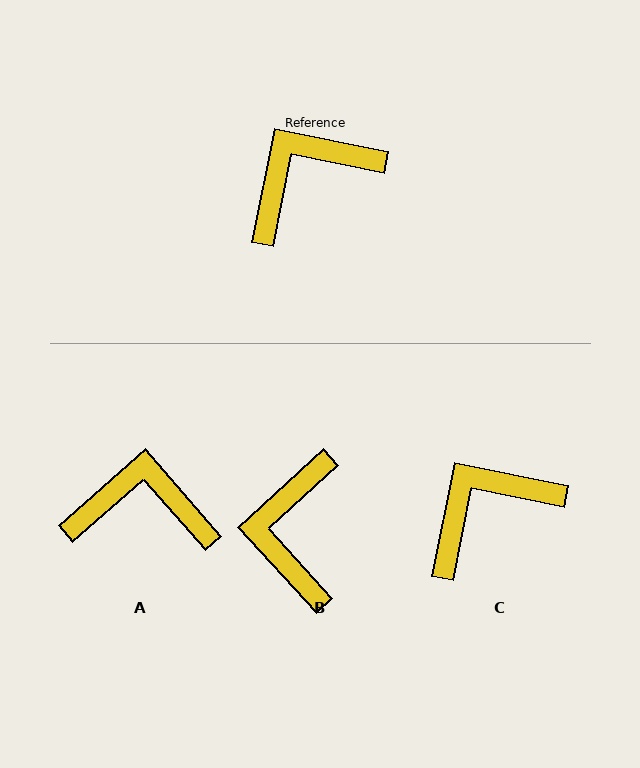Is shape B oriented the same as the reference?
No, it is off by about 54 degrees.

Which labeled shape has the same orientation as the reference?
C.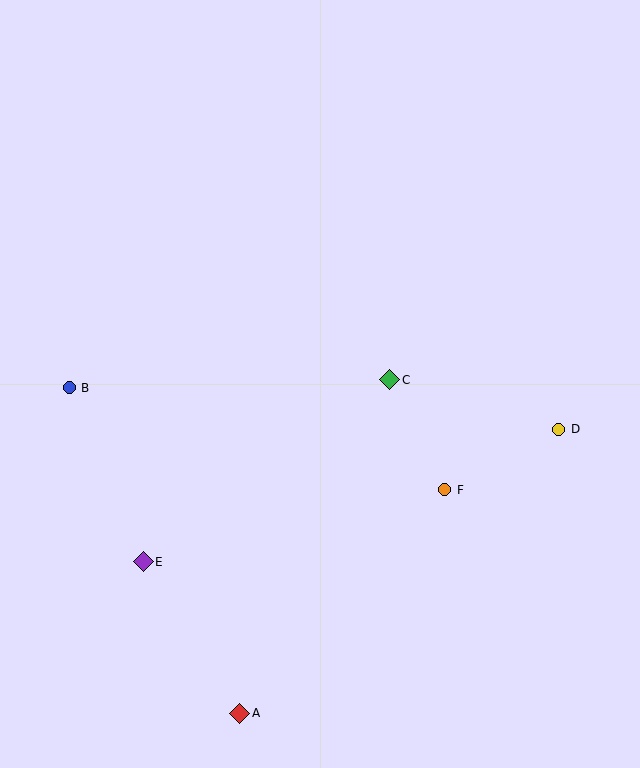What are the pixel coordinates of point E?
Point E is at (143, 562).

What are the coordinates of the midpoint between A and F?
The midpoint between A and F is at (342, 601).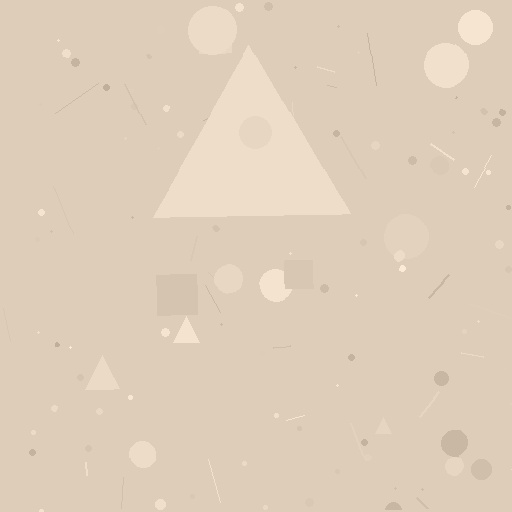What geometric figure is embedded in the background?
A triangle is embedded in the background.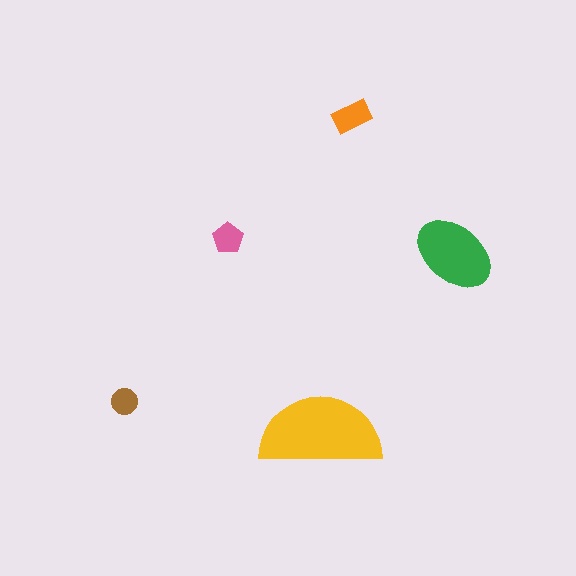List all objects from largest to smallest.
The yellow semicircle, the green ellipse, the orange rectangle, the pink pentagon, the brown circle.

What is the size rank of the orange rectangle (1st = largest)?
3rd.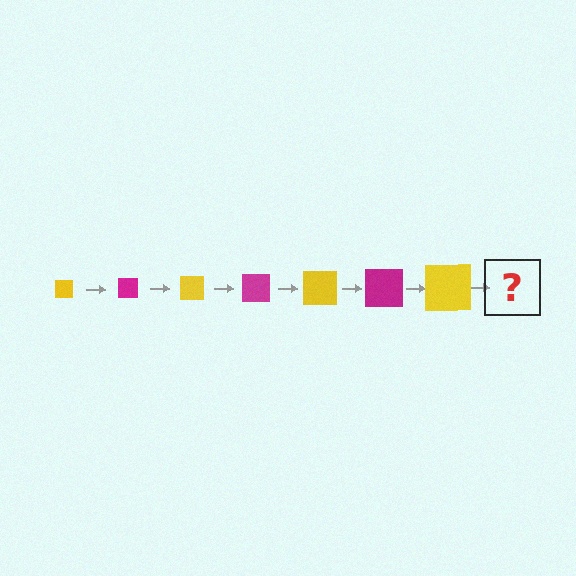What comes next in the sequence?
The next element should be a magenta square, larger than the previous one.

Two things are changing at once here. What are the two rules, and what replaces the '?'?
The two rules are that the square grows larger each step and the color cycles through yellow and magenta. The '?' should be a magenta square, larger than the previous one.